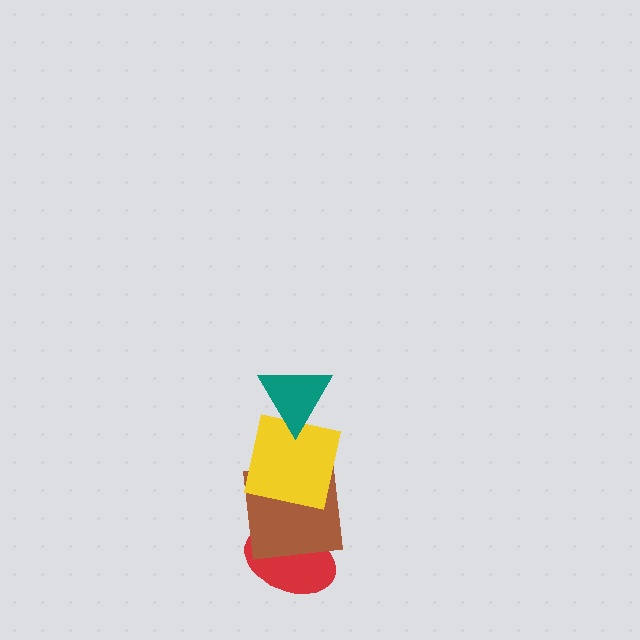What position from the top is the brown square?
The brown square is 3rd from the top.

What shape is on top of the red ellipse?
The brown square is on top of the red ellipse.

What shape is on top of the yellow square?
The teal triangle is on top of the yellow square.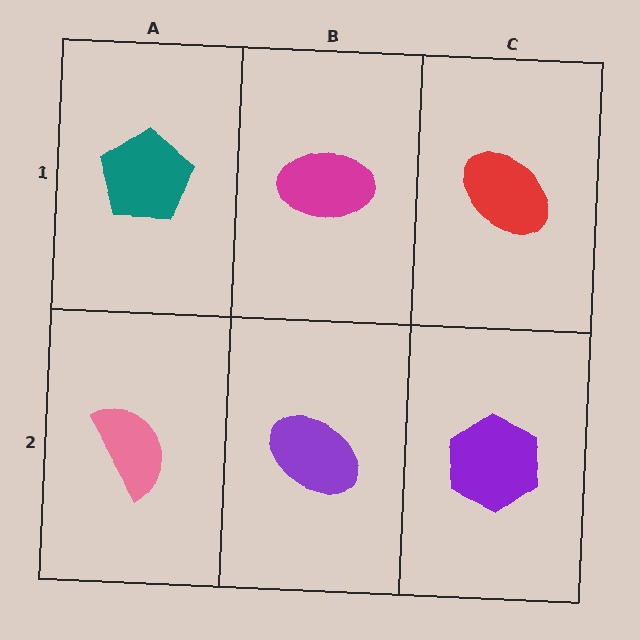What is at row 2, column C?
A purple hexagon.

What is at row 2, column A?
A pink semicircle.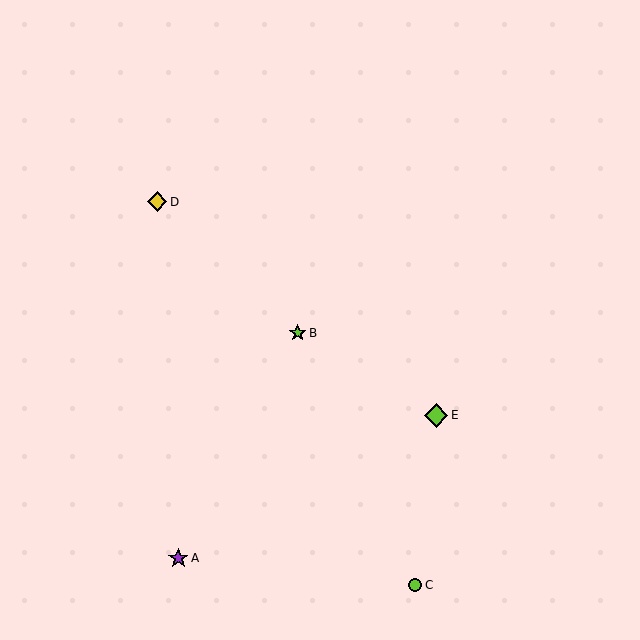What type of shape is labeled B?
Shape B is a lime star.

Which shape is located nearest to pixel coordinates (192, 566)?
The purple star (labeled A) at (178, 558) is nearest to that location.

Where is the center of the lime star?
The center of the lime star is at (298, 333).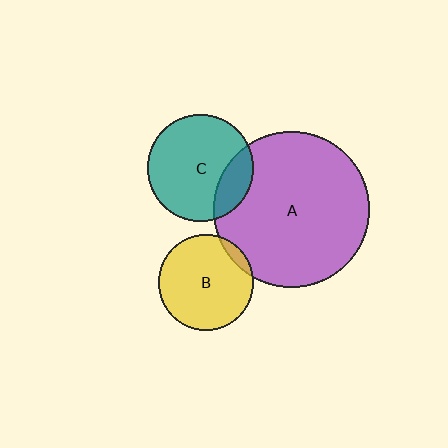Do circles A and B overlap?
Yes.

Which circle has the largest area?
Circle A (purple).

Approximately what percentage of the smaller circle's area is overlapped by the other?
Approximately 5%.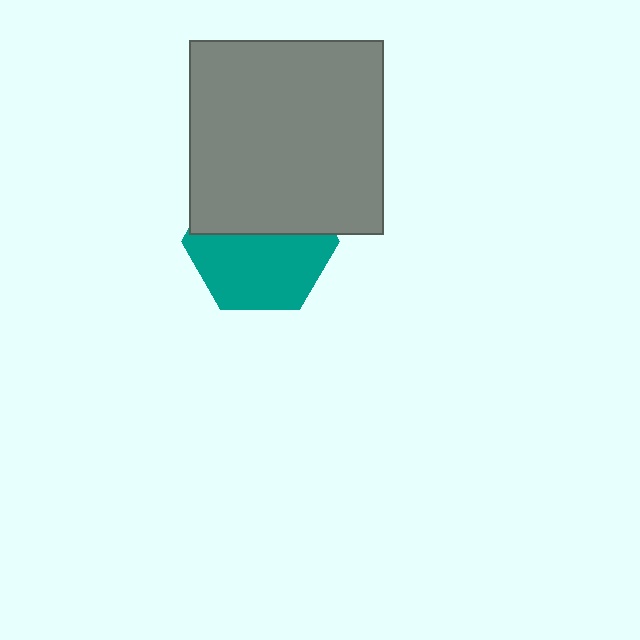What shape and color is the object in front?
The object in front is a gray square.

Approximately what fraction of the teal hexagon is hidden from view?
Roughly 45% of the teal hexagon is hidden behind the gray square.